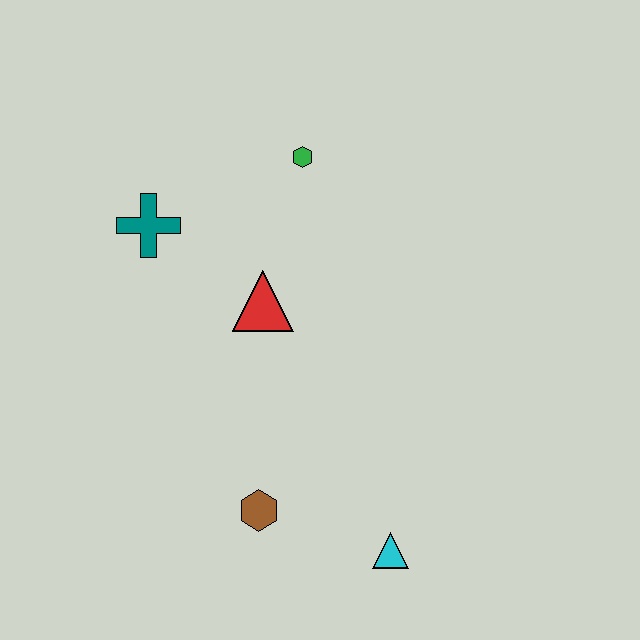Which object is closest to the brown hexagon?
The cyan triangle is closest to the brown hexagon.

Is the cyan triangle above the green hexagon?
No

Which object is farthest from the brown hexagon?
The green hexagon is farthest from the brown hexagon.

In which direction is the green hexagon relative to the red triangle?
The green hexagon is above the red triangle.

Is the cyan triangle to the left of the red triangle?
No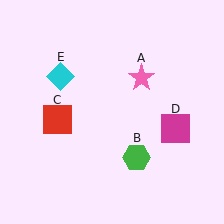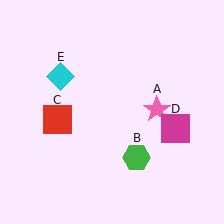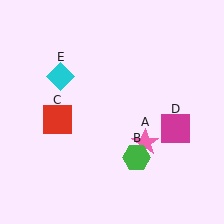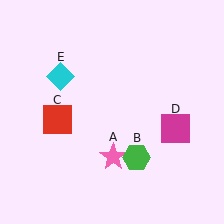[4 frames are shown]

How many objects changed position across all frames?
1 object changed position: pink star (object A).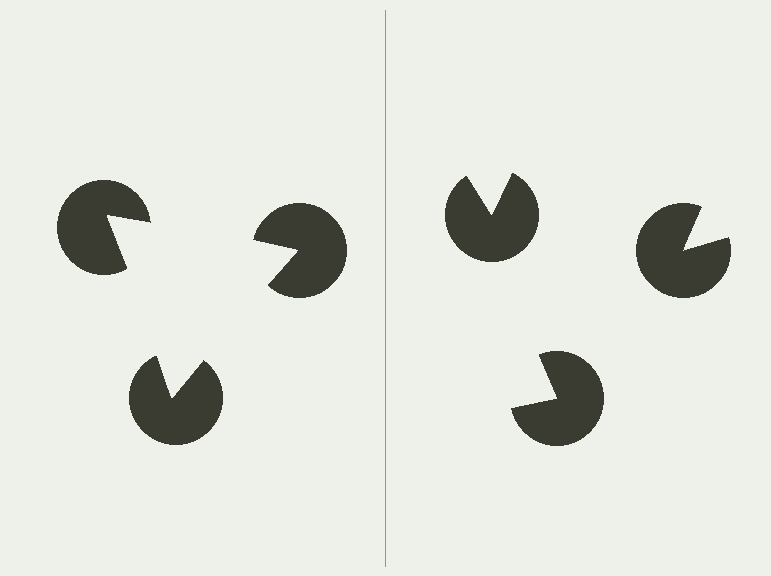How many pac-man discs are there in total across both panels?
6 — 3 on each side.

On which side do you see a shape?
An illusory triangle appears on the left side. On the right side the wedge cuts are rotated, so no coherent shape forms.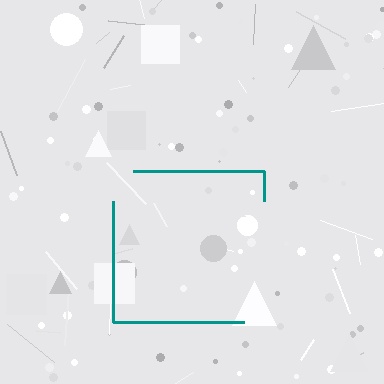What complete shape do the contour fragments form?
The contour fragments form a square.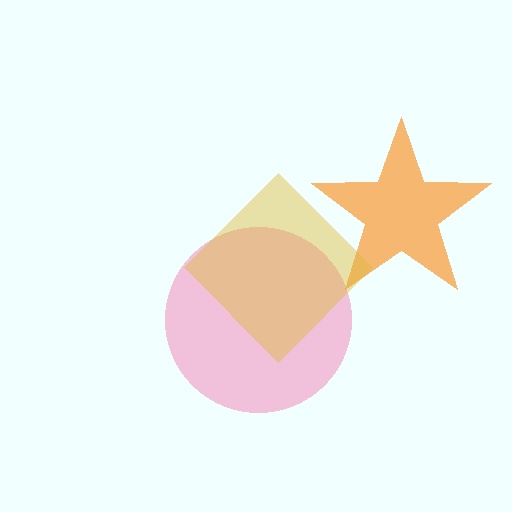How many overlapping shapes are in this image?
There are 3 overlapping shapes in the image.